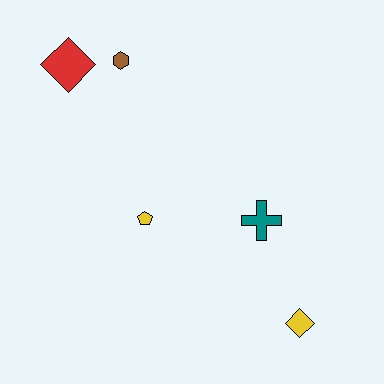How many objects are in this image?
There are 5 objects.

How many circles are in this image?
There are no circles.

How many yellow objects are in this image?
There are 2 yellow objects.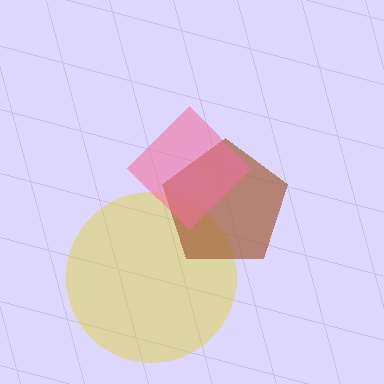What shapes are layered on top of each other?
The layered shapes are: a yellow circle, a brown pentagon, a pink diamond.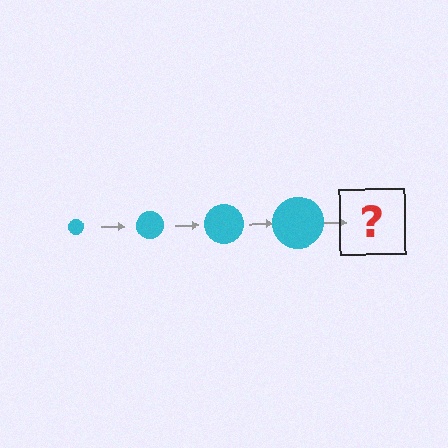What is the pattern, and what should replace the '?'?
The pattern is that the circle gets progressively larger each step. The '?' should be a cyan circle, larger than the previous one.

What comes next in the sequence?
The next element should be a cyan circle, larger than the previous one.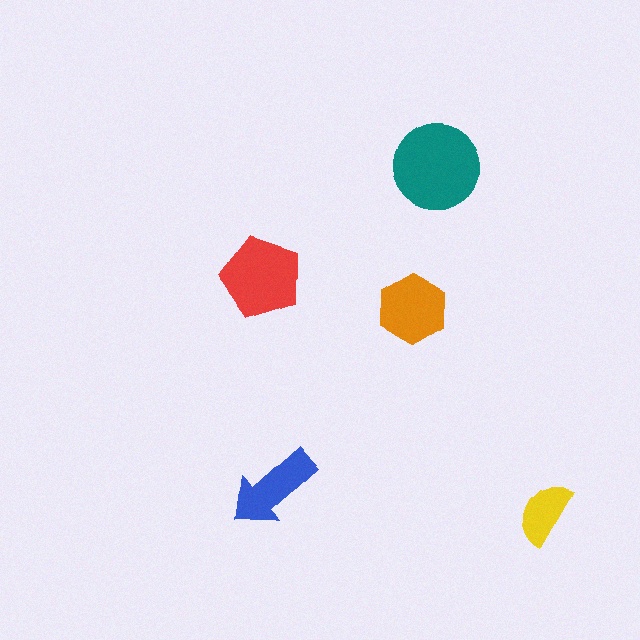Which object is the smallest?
The yellow semicircle.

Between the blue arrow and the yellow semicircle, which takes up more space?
The blue arrow.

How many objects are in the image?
There are 5 objects in the image.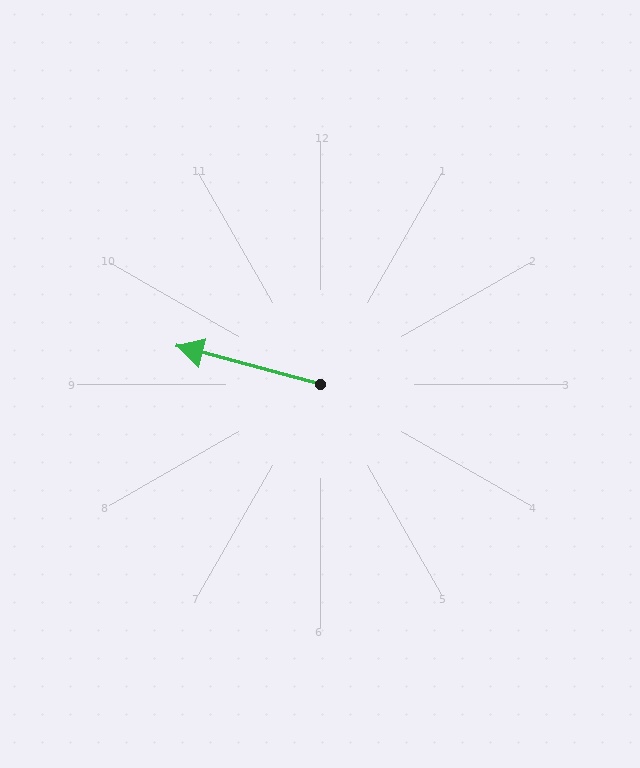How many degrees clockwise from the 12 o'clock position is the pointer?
Approximately 285 degrees.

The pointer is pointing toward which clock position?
Roughly 9 o'clock.